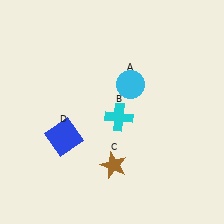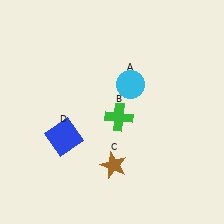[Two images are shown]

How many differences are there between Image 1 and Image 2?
There is 1 difference between the two images.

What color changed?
The cross (B) changed from cyan in Image 1 to green in Image 2.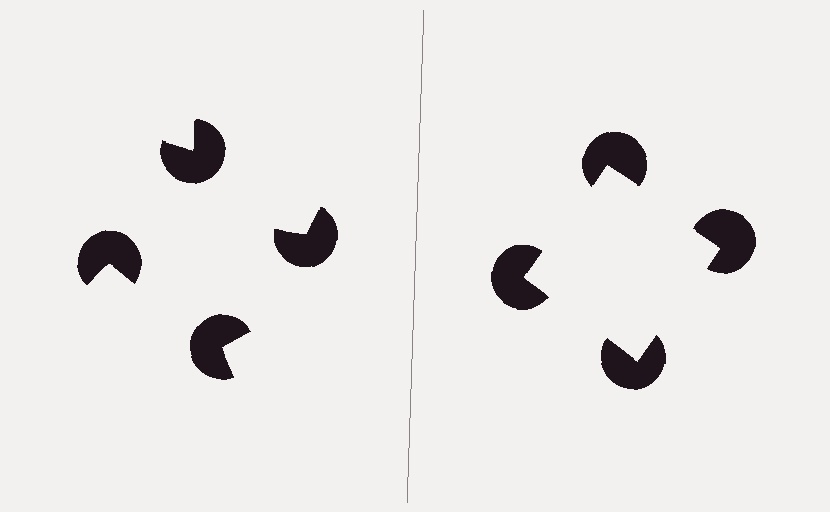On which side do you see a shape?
An illusory square appears on the right side. On the left side the wedge cuts are rotated, so no coherent shape forms.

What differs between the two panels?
The pac-man discs are positioned identically on both sides; only the wedge orientations differ. On the right they align to a square; on the left they are misaligned.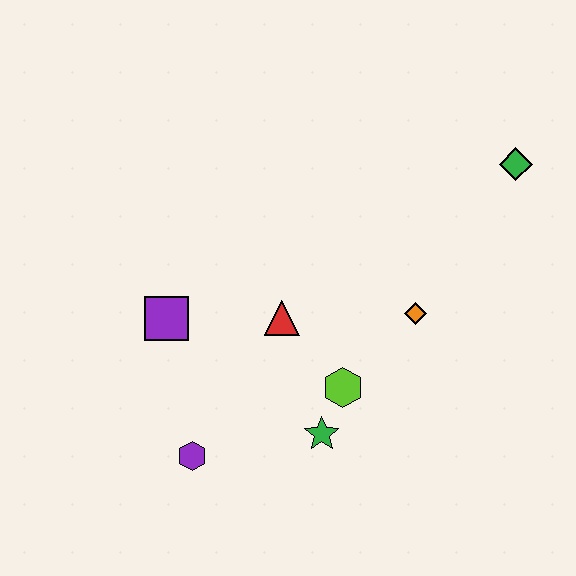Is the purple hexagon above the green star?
No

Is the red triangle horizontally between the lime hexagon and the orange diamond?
No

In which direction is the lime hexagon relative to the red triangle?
The lime hexagon is below the red triangle.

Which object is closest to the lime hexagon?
The green star is closest to the lime hexagon.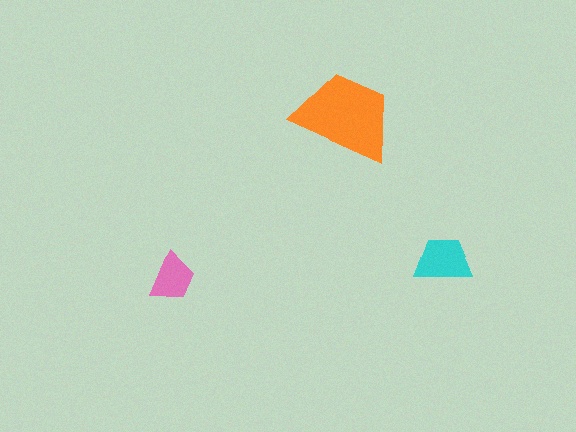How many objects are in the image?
There are 3 objects in the image.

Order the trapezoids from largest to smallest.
the orange one, the cyan one, the pink one.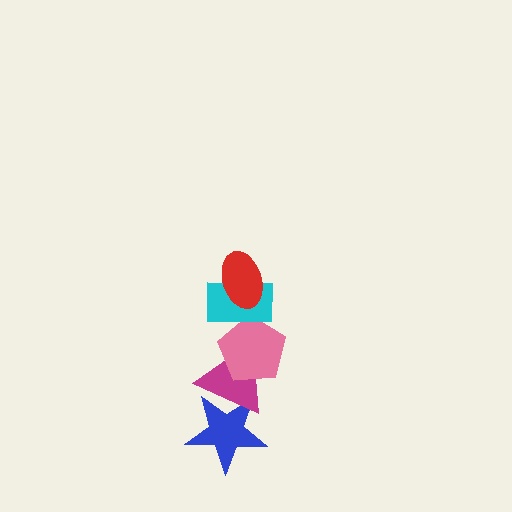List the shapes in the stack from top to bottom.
From top to bottom: the red ellipse, the cyan rectangle, the pink pentagon, the magenta triangle, the blue star.